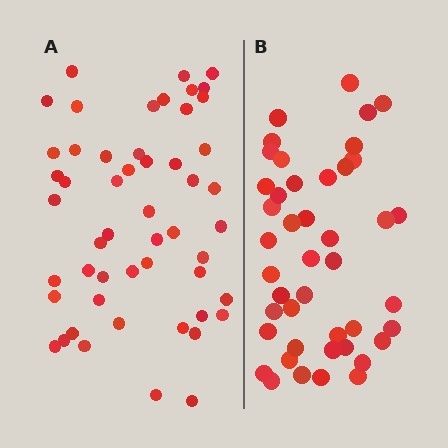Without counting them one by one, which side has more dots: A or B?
Region A (the left region) has more dots.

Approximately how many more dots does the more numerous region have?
Region A has roughly 8 or so more dots than region B.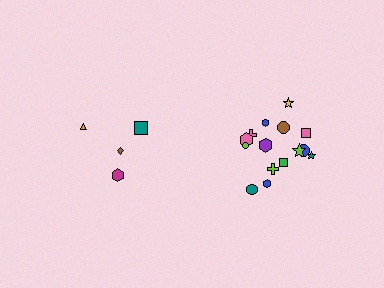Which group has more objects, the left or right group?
The right group.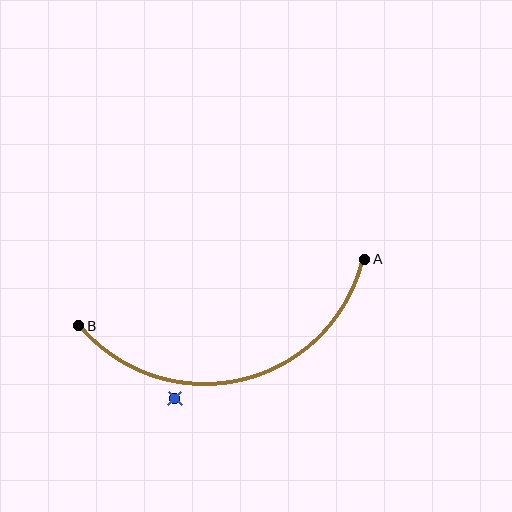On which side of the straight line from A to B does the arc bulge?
The arc bulges below the straight line connecting A and B.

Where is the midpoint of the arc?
The arc midpoint is the point on the curve farthest from the straight line joining A and B. It sits below that line.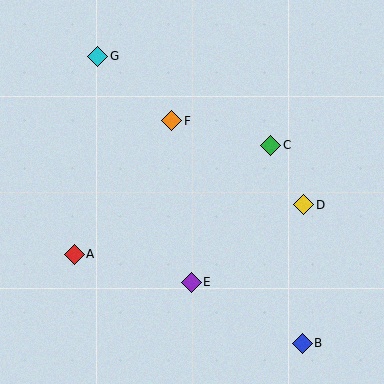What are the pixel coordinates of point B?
Point B is at (302, 343).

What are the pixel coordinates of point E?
Point E is at (191, 282).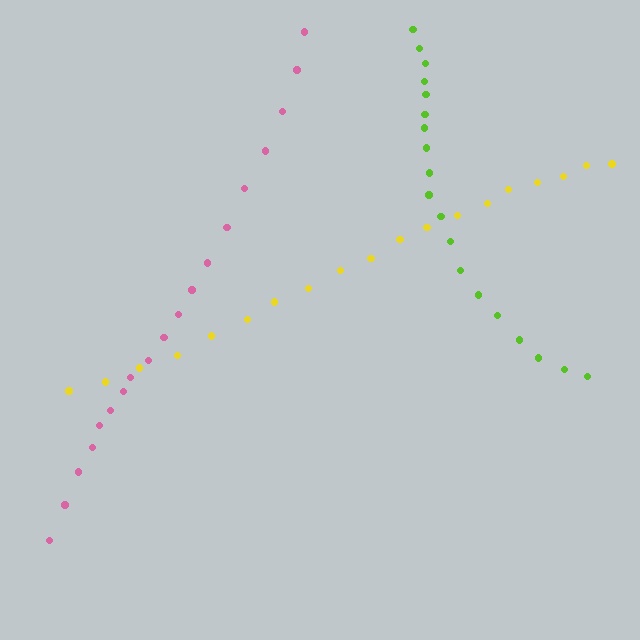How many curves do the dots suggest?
There are 3 distinct paths.